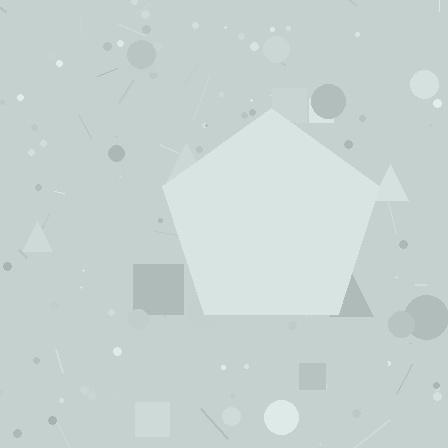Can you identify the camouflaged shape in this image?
The camouflaged shape is a pentagon.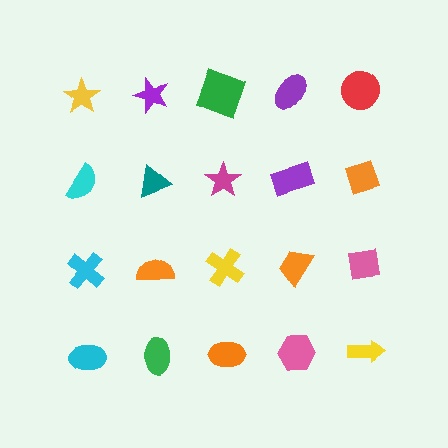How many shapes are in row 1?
5 shapes.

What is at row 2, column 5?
An orange diamond.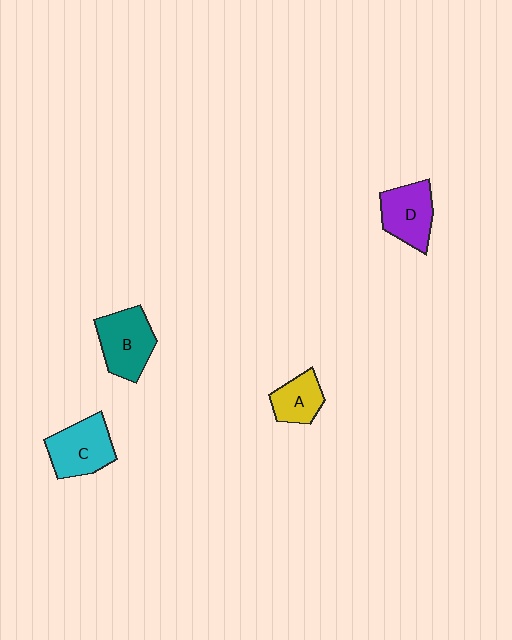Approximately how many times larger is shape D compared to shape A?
Approximately 1.4 times.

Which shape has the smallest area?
Shape A (yellow).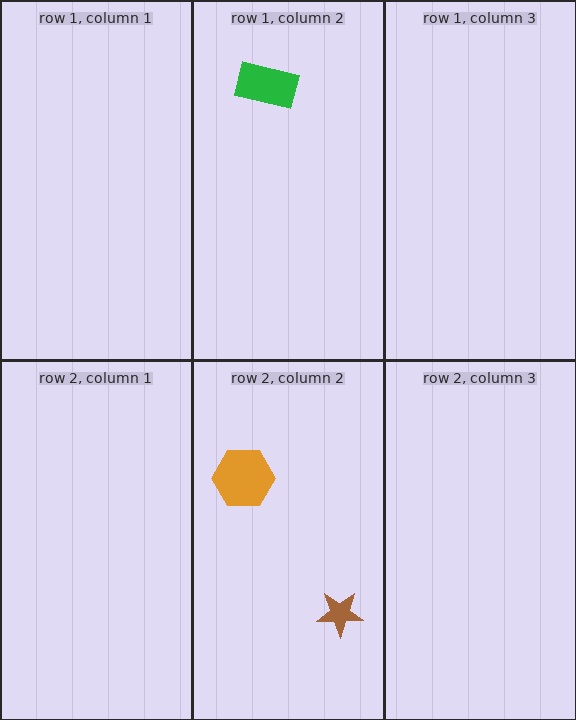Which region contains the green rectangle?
The row 1, column 2 region.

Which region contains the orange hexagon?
The row 2, column 2 region.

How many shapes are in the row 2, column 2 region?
2.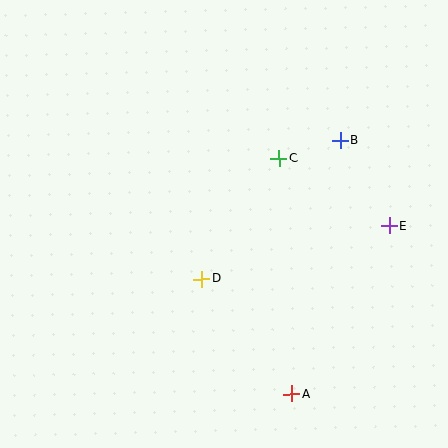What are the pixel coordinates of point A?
Point A is at (292, 394).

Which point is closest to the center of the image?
Point D at (202, 279) is closest to the center.